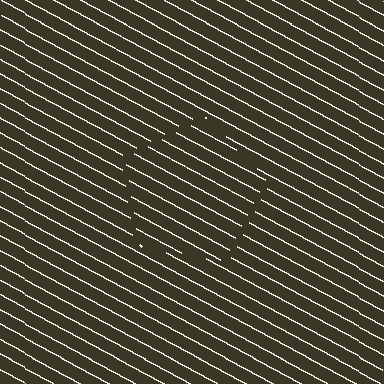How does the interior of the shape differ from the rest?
The interior of the shape contains the same grating, shifted by half a period — the contour is defined by the phase discontinuity where line-ends from the inner and outer gratings abut.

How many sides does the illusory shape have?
5 sides — the line-ends trace a pentagon.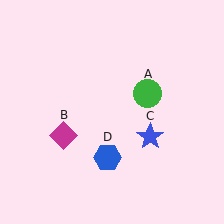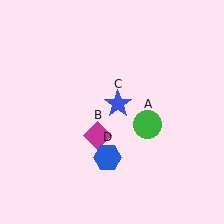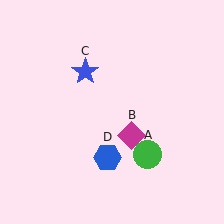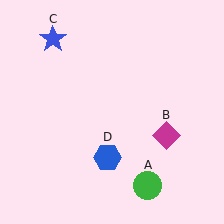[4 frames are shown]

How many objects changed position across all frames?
3 objects changed position: green circle (object A), magenta diamond (object B), blue star (object C).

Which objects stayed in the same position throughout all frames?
Blue hexagon (object D) remained stationary.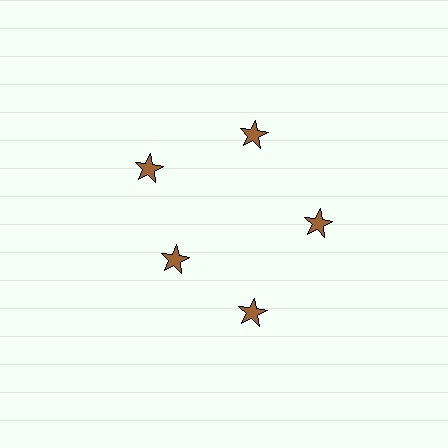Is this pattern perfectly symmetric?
No. The 5 brown stars are arranged in a ring, but one element near the 8 o'clock position is pulled inward toward the center, breaking the 5-fold rotational symmetry.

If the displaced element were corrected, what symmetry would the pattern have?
It would have 5-fold rotational symmetry — the pattern would map onto itself every 72 degrees.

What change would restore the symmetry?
The symmetry would be restored by moving it outward, back onto the ring so that all 5 stars sit at equal angles and equal distance from the center.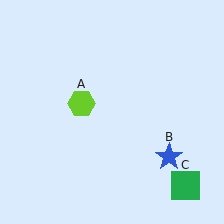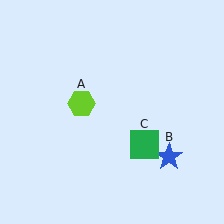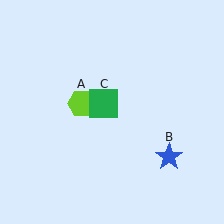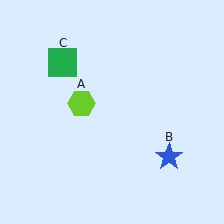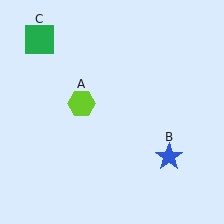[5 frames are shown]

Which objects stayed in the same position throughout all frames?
Lime hexagon (object A) and blue star (object B) remained stationary.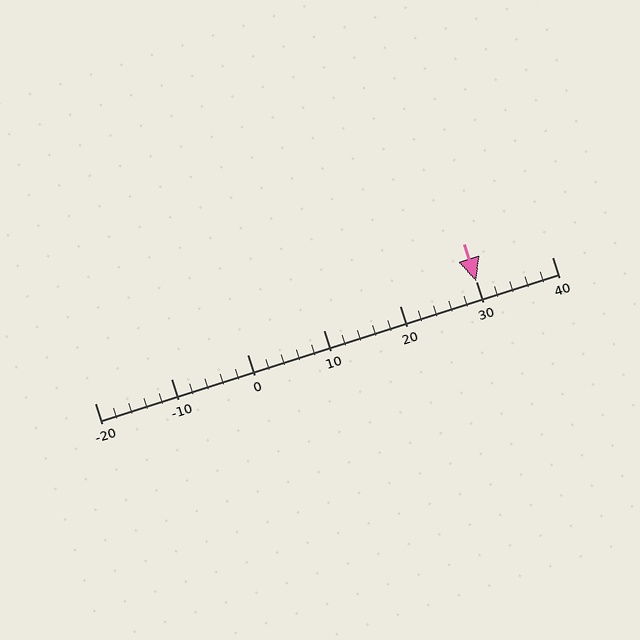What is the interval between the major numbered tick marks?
The major tick marks are spaced 10 units apart.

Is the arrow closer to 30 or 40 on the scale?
The arrow is closer to 30.